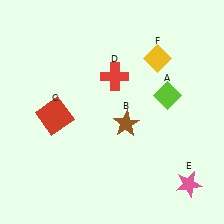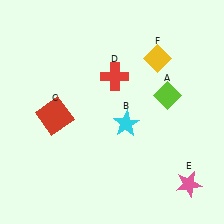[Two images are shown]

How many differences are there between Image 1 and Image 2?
There is 1 difference between the two images.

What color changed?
The star (B) changed from brown in Image 1 to cyan in Image 2.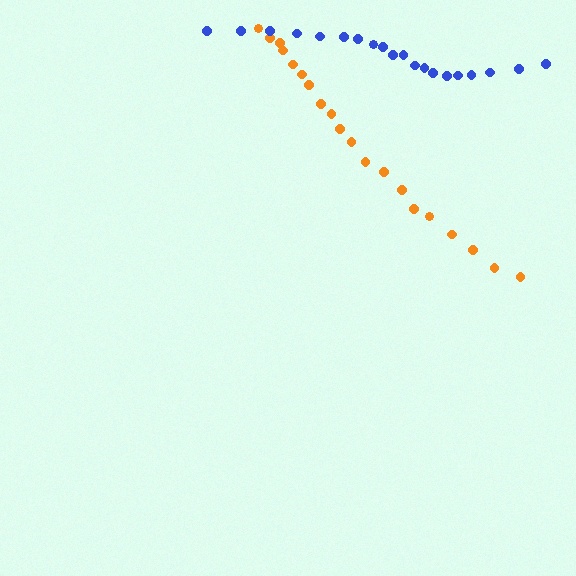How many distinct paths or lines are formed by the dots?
There are 2 distinct paths.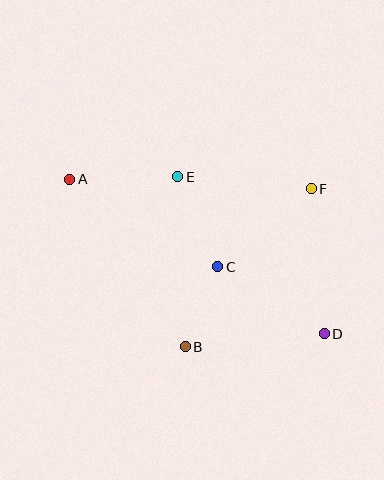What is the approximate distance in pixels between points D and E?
The distance between D and E is approximately 215 pixels.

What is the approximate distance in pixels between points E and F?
The distance between E and F is approximately 134 pixels.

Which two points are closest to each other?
Points B and C are closest to each other.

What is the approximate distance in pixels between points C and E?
The distance between C and E is approximately 98 pixels.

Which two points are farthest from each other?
Points A and D are farthest from each other.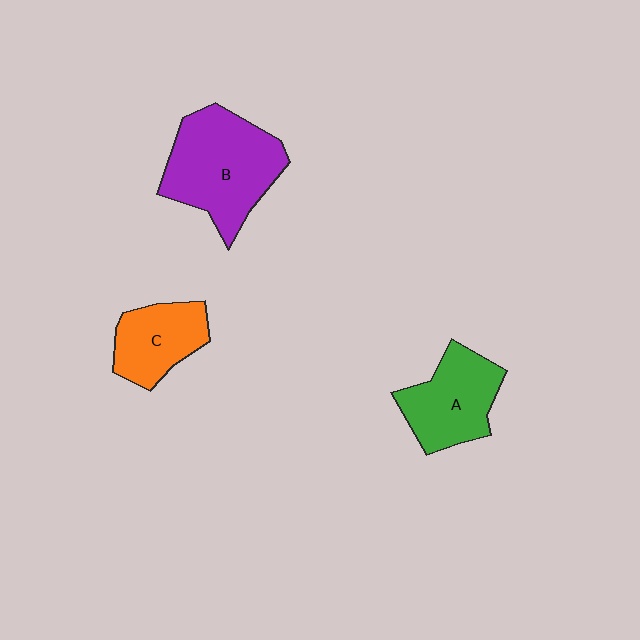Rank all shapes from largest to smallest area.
From largest to smallest: B (purple), A (green), C (orange).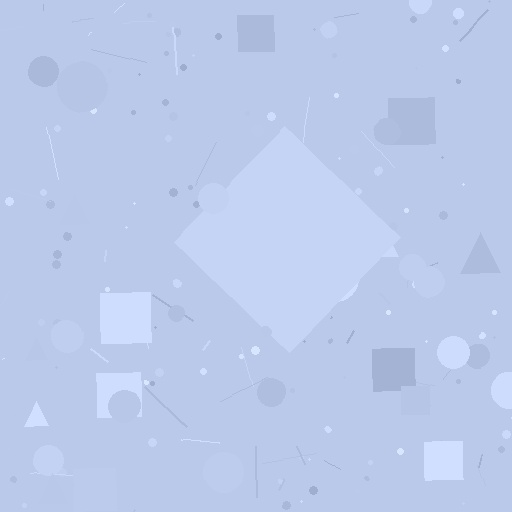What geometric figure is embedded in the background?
A diamond is embedded in the background.